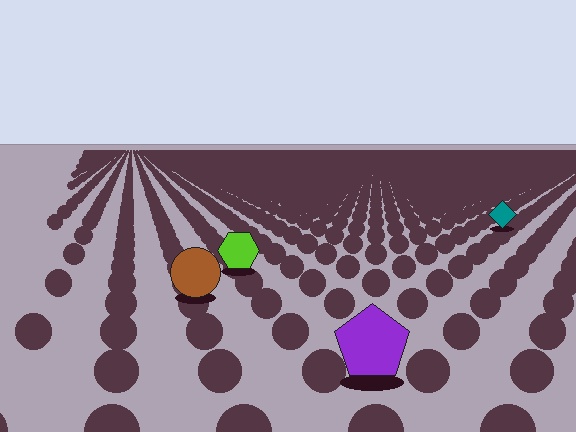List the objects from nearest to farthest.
From nearest to farthest: the purple pentagon, the brown circle, the lime hexagon, the teal diamond.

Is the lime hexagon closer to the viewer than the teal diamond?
Yes. The lime hexagon is closer — you can tell from the texture gradient: the ground texture is coarser near it.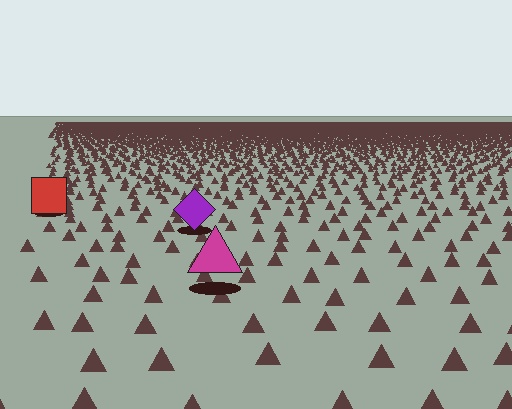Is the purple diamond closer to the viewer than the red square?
Yes. The purple diamond is closer — you can tell from the texture gradient: the ground texture is coarser near it.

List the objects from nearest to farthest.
From nearest to farthest: the magenta triangle, the purple diamond, the red square.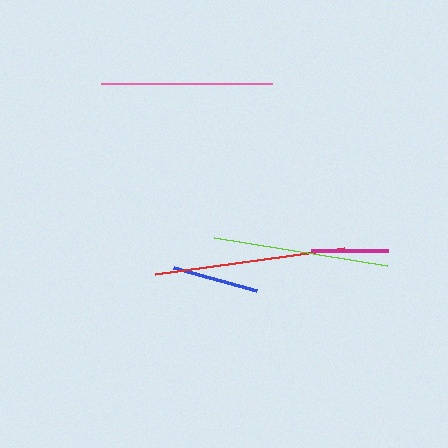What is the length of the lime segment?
The lime segment is approximately 175 pixels long.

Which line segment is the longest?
The red line is the longest at approximately 191 pixels.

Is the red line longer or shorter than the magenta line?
The red line is longer than the magenta line.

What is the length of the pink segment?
The pink segment is approximately 172 pixels long.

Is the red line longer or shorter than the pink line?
The red line is longer than the pink line.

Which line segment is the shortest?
The magenta line is the shortest at approximately 77 pixels.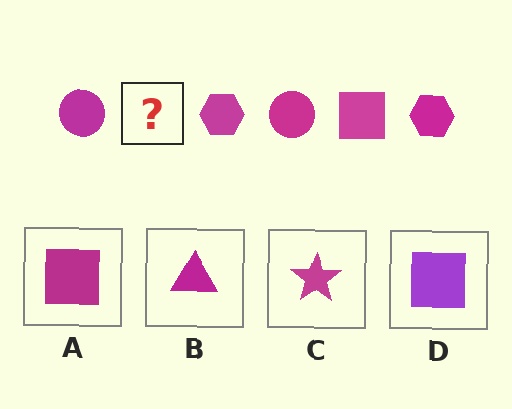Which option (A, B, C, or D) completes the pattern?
A.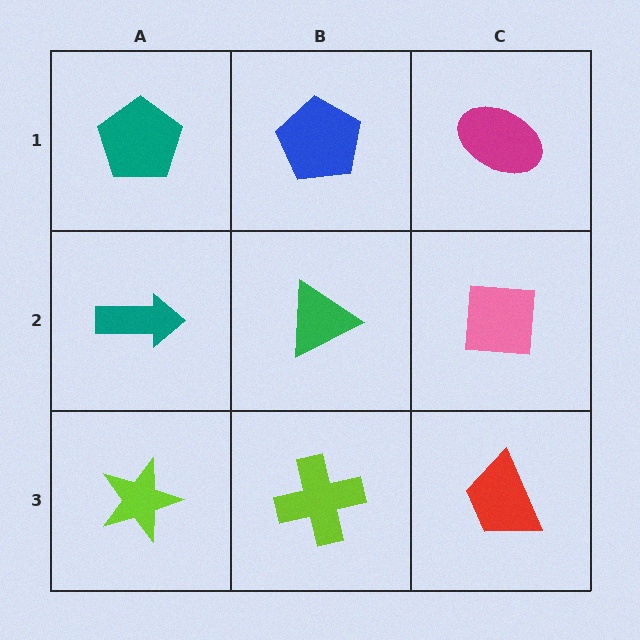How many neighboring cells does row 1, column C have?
2.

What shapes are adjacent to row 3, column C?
A pink square (row 2, column C), a lime cross (row 3, column B).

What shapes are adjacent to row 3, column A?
A teal arrow (row 2, column A), a lime cross (row 3, column B).